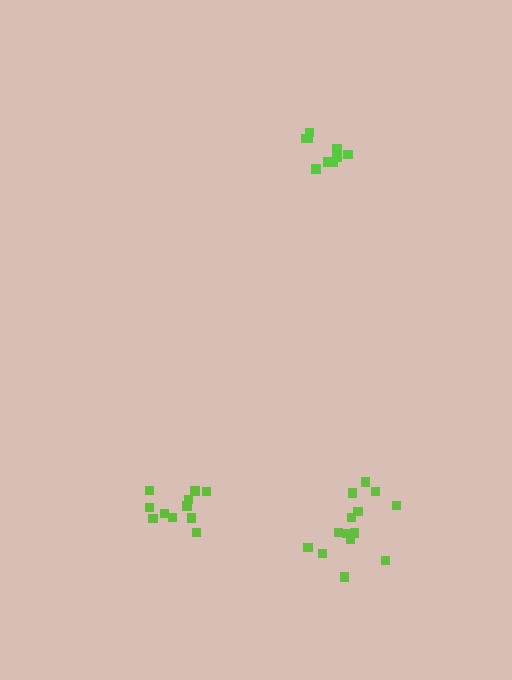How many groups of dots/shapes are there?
There are 3 groups.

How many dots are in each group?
Group 1: 9 dots, Group 2: 11 dots, Group 3: 14 dots (34 total).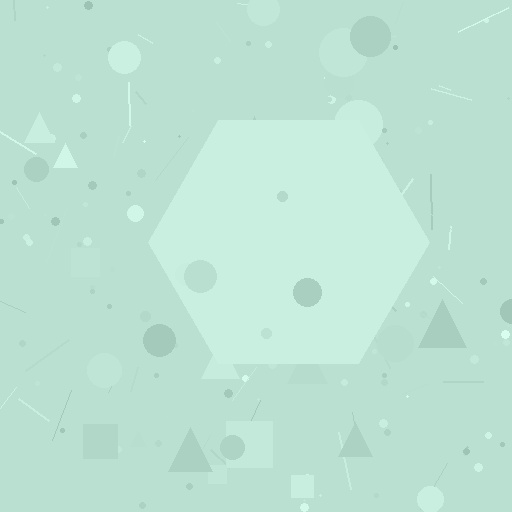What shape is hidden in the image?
A hexagon is hidden in the image.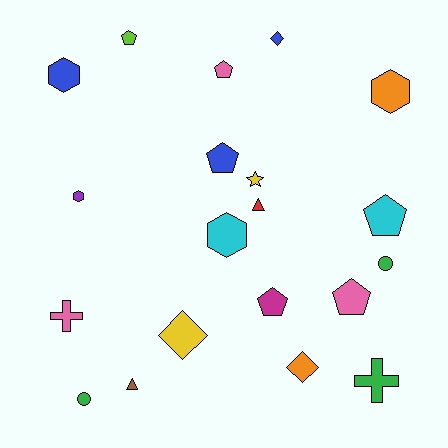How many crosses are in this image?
There are 2 crosses.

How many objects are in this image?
There are 20 objects.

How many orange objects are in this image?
There are 2 orange objects.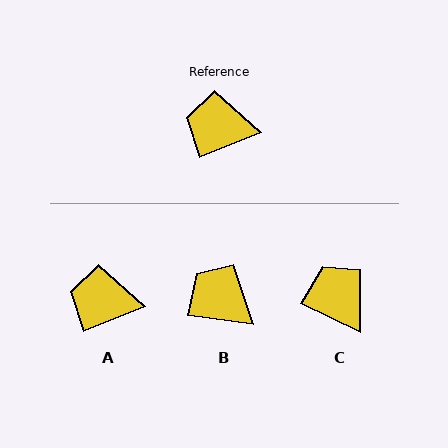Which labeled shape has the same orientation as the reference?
A.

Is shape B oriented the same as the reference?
No, it is off by about 30 degrees.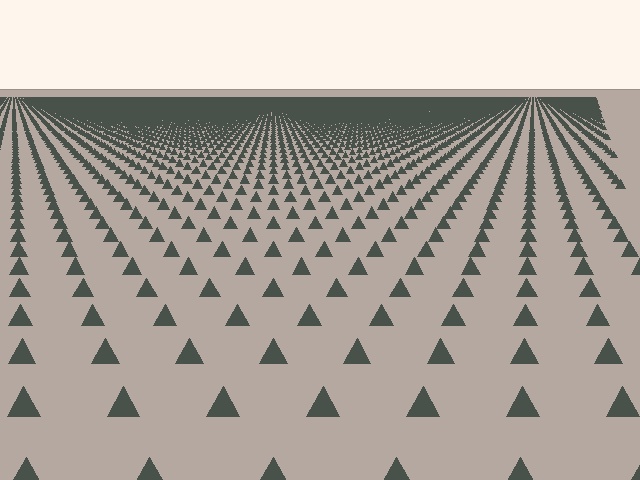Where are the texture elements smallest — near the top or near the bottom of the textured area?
Near the top.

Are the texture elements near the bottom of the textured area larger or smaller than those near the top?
Larger. Near the bottom, elements are closer to the viewer and appear at a bigger on-screen size.